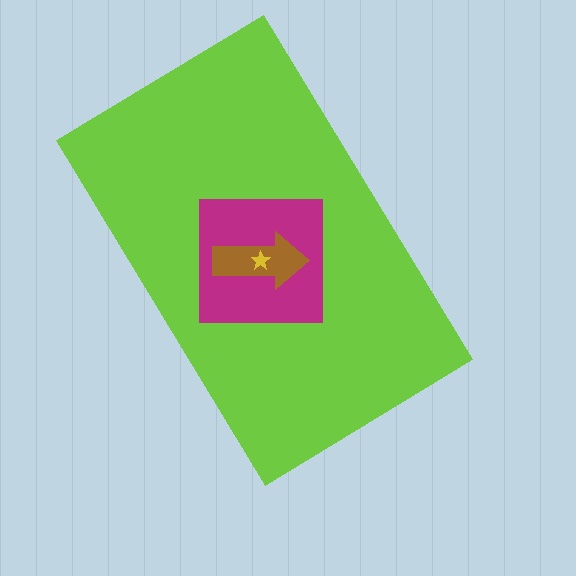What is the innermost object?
The yellow star.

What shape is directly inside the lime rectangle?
The magenta square.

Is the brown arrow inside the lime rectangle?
Yes.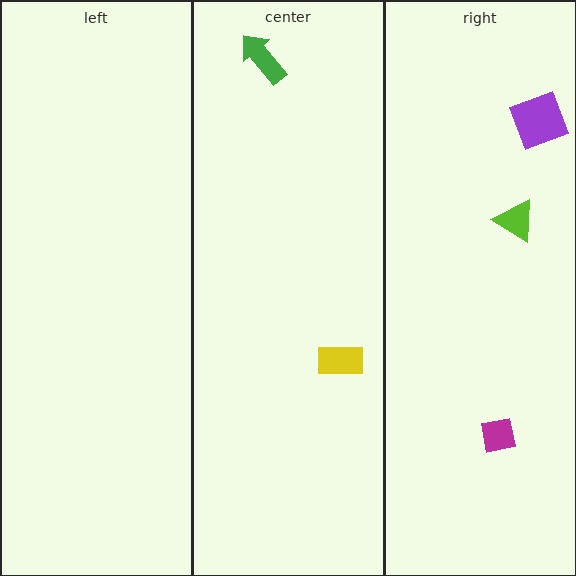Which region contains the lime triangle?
The right region.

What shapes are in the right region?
The magenta square, the purple square, the lime triangle.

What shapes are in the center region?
The yellow rectangle, the green arrow.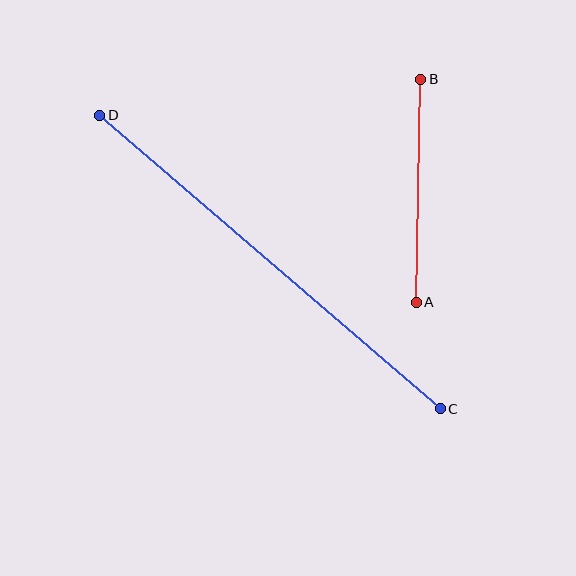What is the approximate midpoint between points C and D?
The midpoint is at approximately (270, 262) pixels.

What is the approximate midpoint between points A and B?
The midpoint is at approximately (419, 191) pixels.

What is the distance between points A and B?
The distance is approximately 223 pixels.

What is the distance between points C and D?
The distance is approximately 450 pixels.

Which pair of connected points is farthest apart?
Points C and D are farthest apart.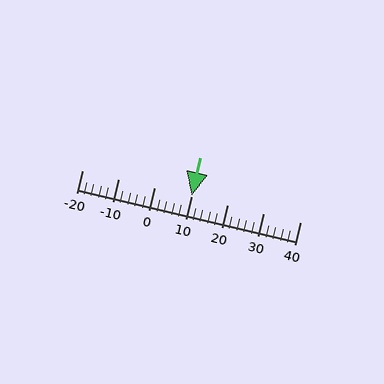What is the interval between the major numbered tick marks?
The major tick marks are spaced 10 units apart.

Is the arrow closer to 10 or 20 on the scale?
The arrow is closer to 10.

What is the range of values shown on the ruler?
The ruler shows values from -20 to 40.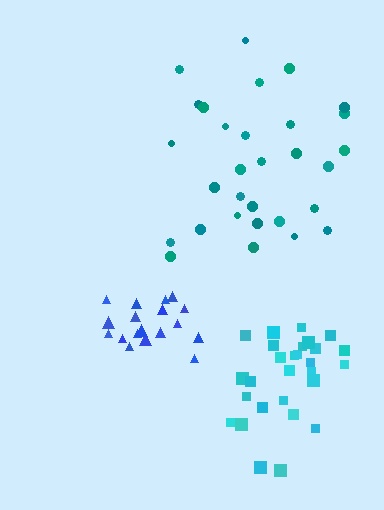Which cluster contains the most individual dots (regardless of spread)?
Teal (30).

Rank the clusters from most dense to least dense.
blue, cyan, teal.